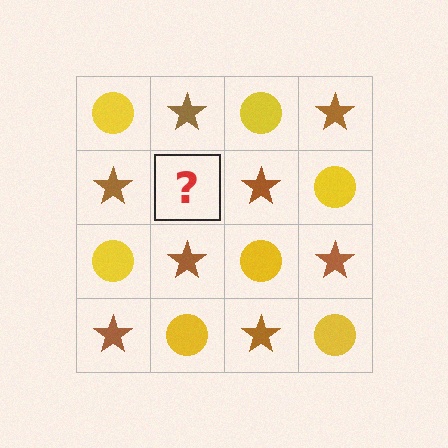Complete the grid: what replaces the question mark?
The question mark should be replaced with a yellow circle.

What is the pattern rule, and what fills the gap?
The rule is that it alternates yellow circle and brown star in a checkerboard pattern. The gap should be filled with a yellow circle.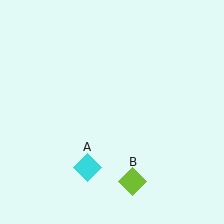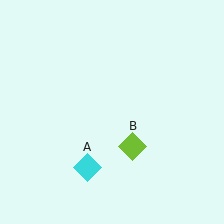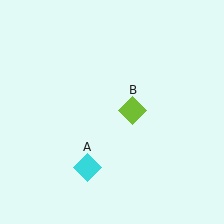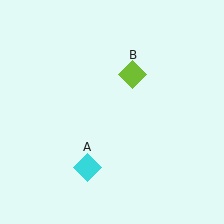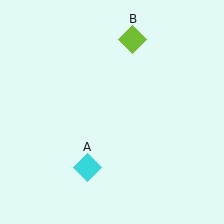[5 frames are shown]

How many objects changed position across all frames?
1 object changed position: lime diamond (object B).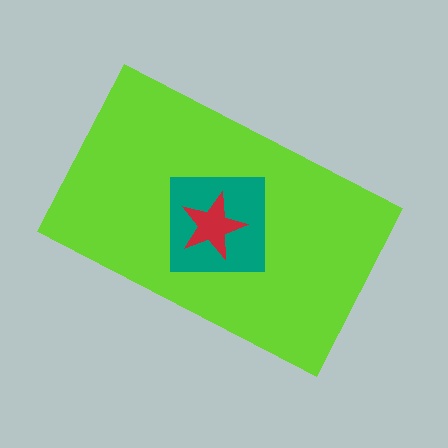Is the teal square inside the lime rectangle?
Yes.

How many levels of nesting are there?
3.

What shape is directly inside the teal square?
The red star.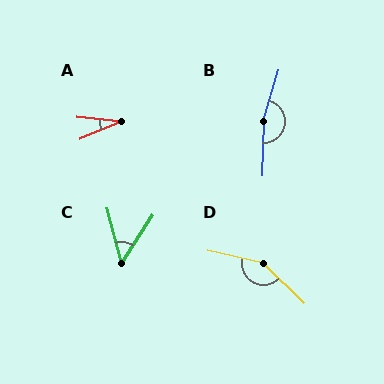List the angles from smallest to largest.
A (29°), C (47°), D (148°), B (165°).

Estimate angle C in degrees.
Approximately 47 degrees.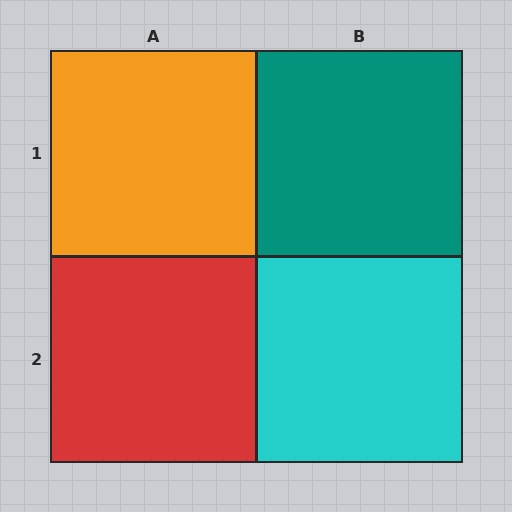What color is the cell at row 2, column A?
Red.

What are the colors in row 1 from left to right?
Orange, teal.